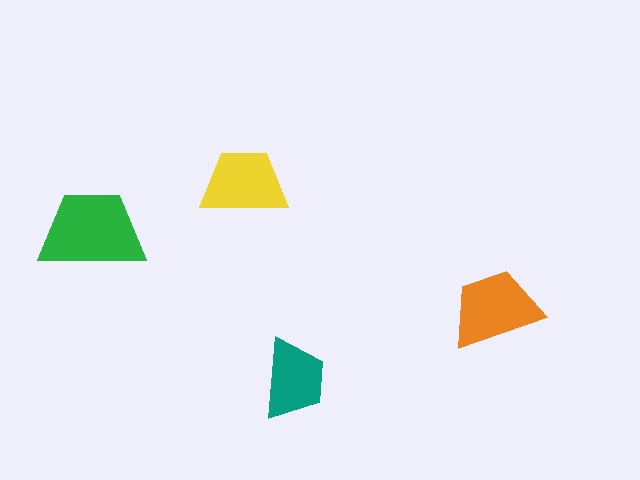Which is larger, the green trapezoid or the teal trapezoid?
The green one.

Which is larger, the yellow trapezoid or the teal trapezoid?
The yellow one.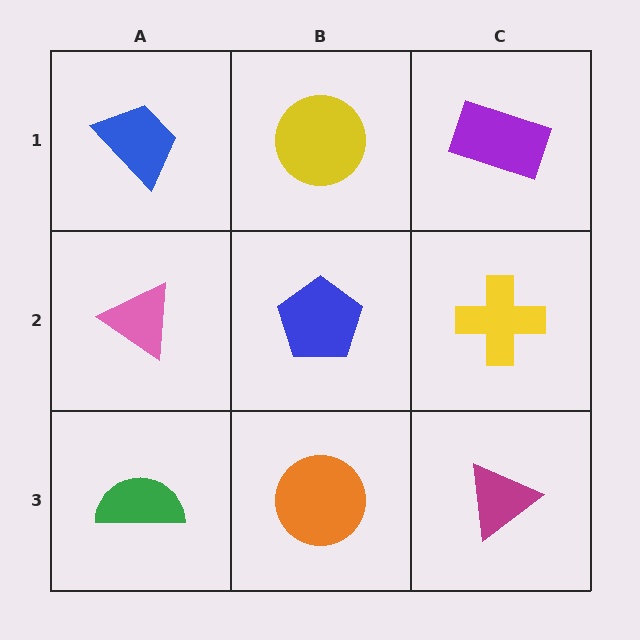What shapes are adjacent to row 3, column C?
A yellow cross (row 2, column C), an orange circle (row 3, column B).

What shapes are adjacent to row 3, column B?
A blue pentagon (row 2, column B), a green semicircle (row 3, column A), a magenta triangle (row 3, column C).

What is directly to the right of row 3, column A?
An orange circle.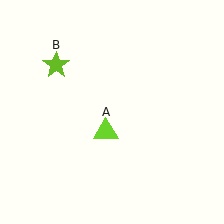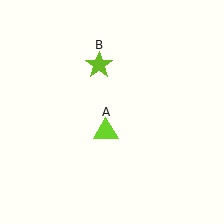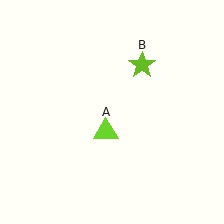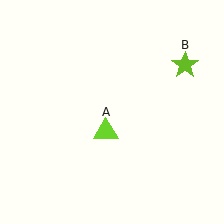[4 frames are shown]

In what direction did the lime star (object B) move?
The lime star (object B) moved right.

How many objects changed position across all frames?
1 object changed position: lime star (object B).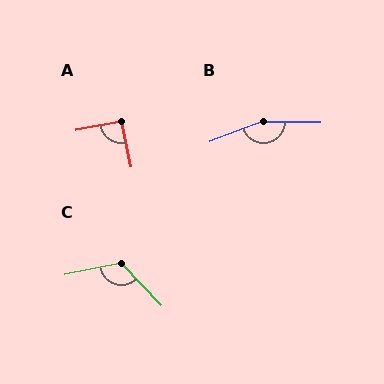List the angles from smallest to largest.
A (91°), C (123°), B (159°).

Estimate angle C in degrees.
Approximately 123 degrees.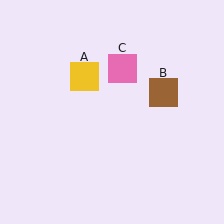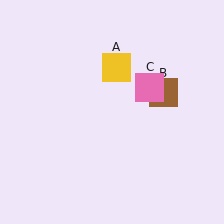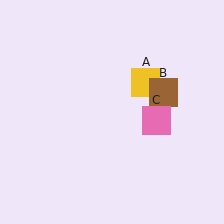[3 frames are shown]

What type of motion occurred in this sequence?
The yellow square (object A), pink square (object C) rotated clockwise around the center of the scene.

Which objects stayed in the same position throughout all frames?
Brown square (object B) remained stationary.